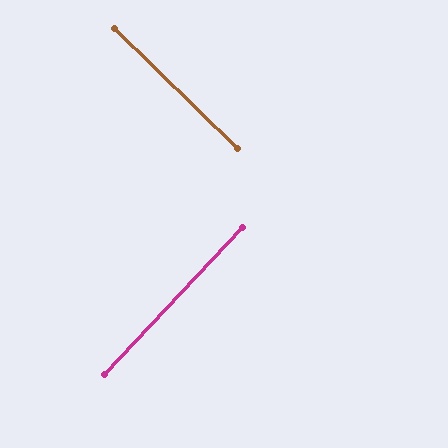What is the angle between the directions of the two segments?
Approximately 89 degrees.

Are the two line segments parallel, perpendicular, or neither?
Perpendicular — they meet at approximately 89°.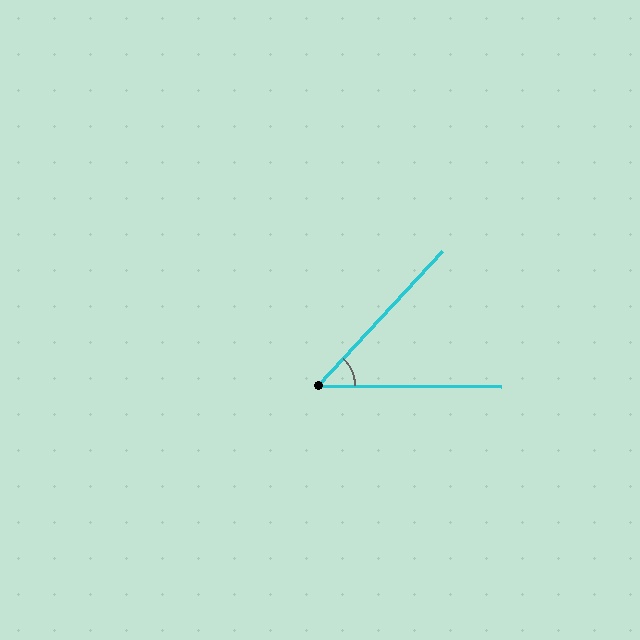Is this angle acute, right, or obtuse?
It is acute.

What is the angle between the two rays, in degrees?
Approximately 48 degrees.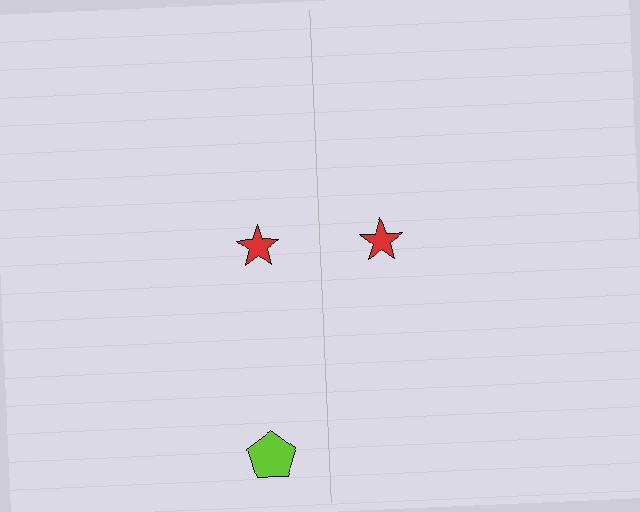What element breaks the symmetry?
A lime pentagon is missing from the right side.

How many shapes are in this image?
There are 3 shapes in this image.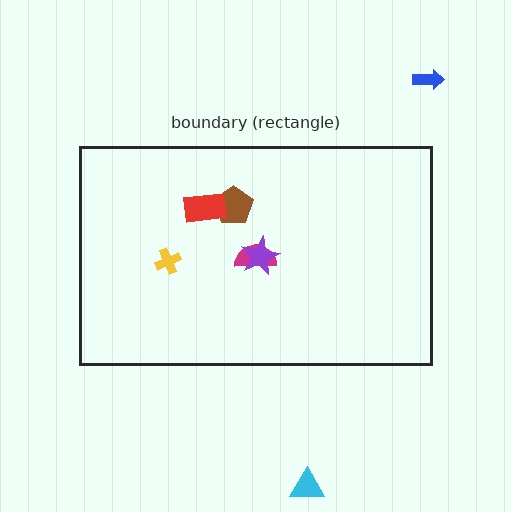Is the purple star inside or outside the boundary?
Inside.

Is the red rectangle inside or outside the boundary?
Inside.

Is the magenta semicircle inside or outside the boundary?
Inside.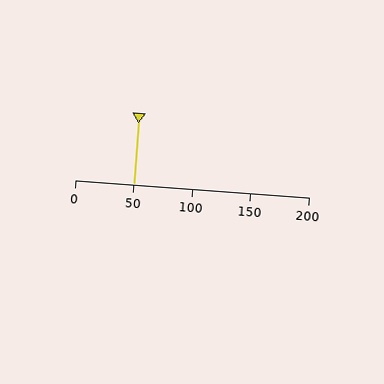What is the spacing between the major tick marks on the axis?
The major ticks are spaced 50 apart.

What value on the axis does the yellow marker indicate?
The marker indicates approximately 50.